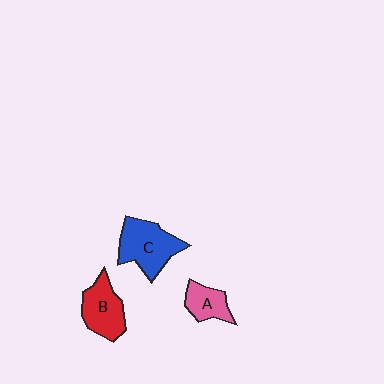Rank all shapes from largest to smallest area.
From largest to smallest: C (blue), B (red), A (pink).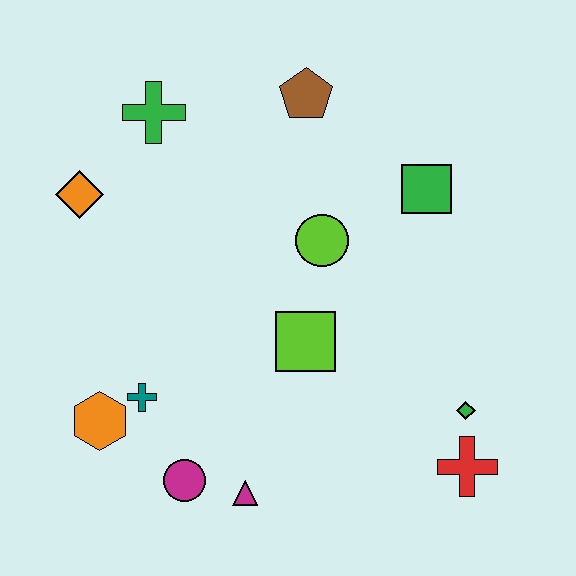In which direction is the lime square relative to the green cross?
The lime square is below the green cross.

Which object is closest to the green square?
The lime circle is closest to the green square.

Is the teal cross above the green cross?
No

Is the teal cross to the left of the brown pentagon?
Yes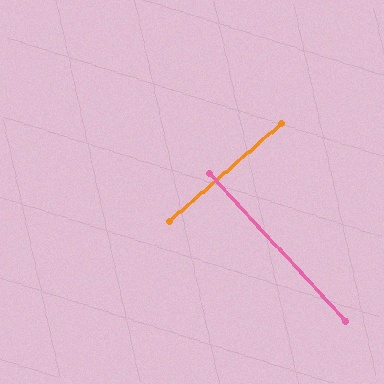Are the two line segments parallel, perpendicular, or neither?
Perpendicular — they meet at approximately 88°.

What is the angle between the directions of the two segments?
Approximately 88 degrees.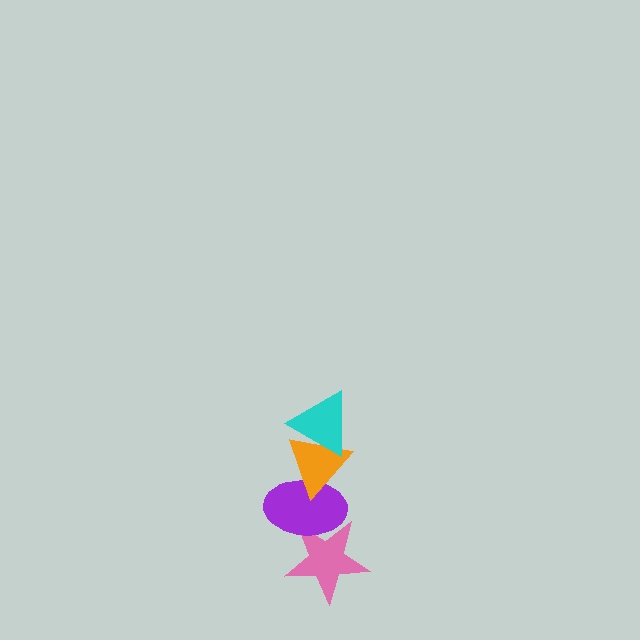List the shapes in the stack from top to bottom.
From top to bottom: the cyan triangle, the orange triangle, the purple ellipse, the pink star.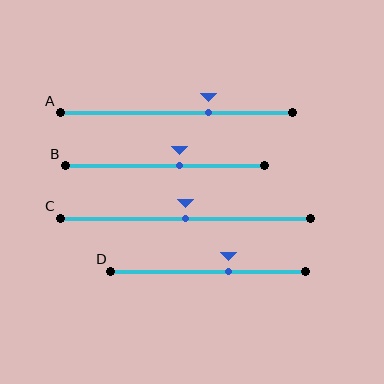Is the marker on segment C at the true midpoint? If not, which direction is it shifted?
Yes, the marker on segment C is at the true midpoint.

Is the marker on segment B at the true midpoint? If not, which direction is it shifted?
No, the marker on segment B is shifted to the right by about 7% of the segment length.